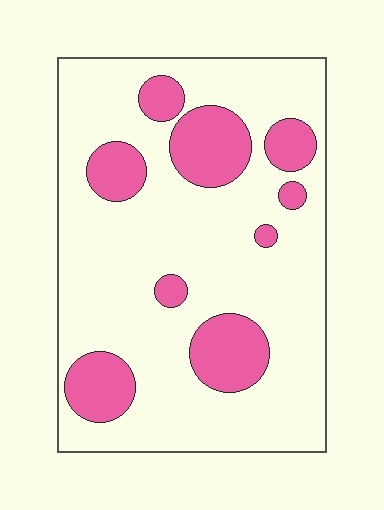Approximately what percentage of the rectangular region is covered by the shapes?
Approximately 20%.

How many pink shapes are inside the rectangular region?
9.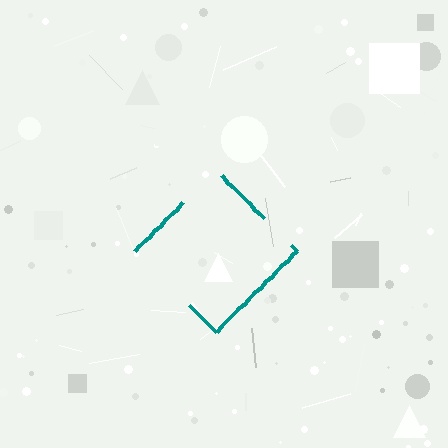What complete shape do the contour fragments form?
The contour fragments form a diamond.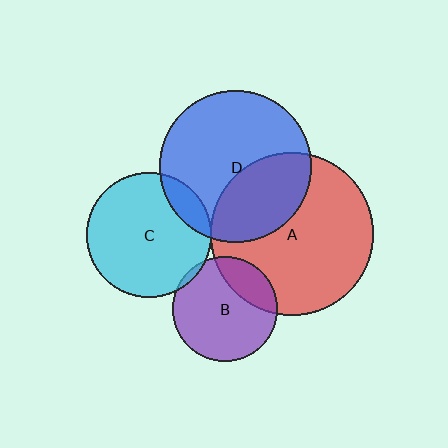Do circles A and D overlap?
Yes.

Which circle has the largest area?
Circle A (red).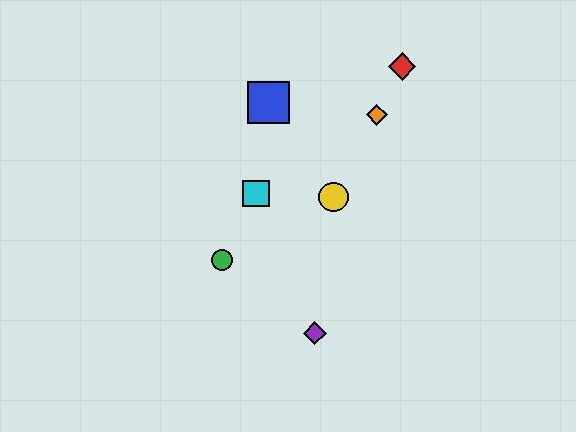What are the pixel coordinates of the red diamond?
The red diamond is at (402, 66).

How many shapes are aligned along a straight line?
3 shapes (the red diamond, the yellow circle, the orange diamond) are aligned along a straight line.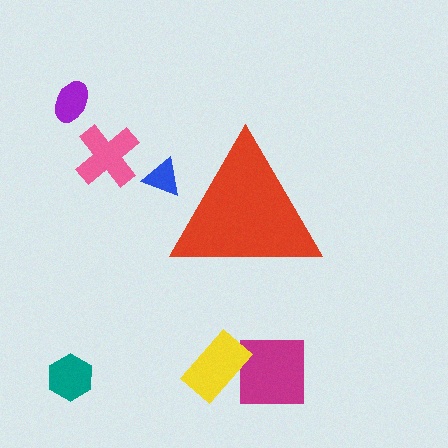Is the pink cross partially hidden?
No, the pink cross is fully visible.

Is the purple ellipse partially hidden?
No, the purple ellipse is fully visible.